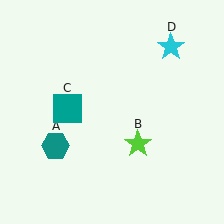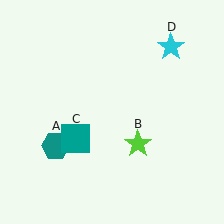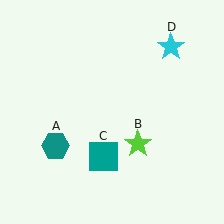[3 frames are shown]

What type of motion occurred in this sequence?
The teal square (object C) rotated counterclockwise around the center of the scene.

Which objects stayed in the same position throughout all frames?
Teal hexagon (object A) and lime star (object B) and cyan star (object D) remained stationary.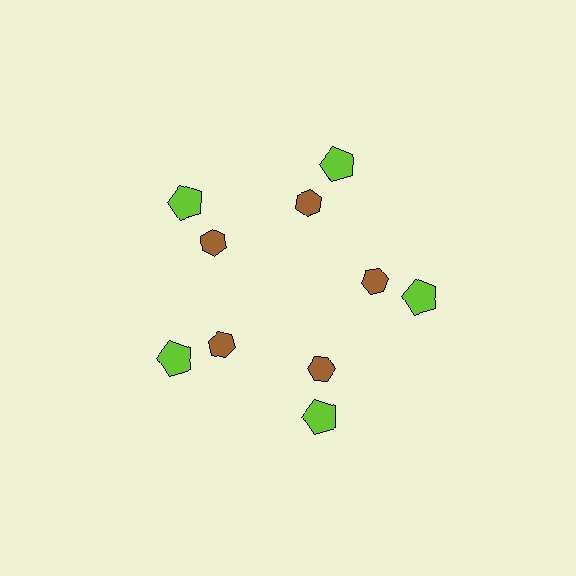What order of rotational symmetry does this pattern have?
This pattern has 5-fold rotational symmetry.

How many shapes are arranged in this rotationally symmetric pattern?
There are 10 shapes, arranged in 5 groups of 2.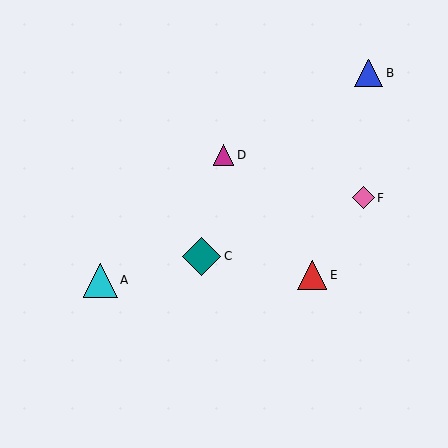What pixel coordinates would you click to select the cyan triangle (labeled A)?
Click at (101, 280) to select the cyan triangle A.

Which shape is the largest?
The teal diamond (labeled C) is the largest.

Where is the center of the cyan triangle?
The center of the cyan triangle is at (101, 280).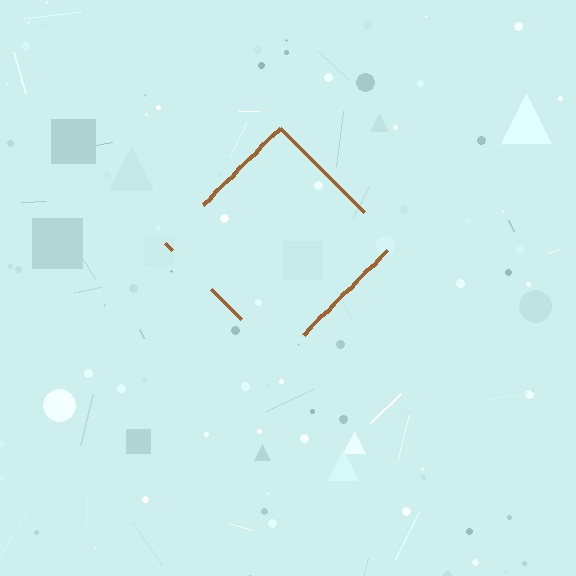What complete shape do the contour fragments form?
The contour fragments form a diamond.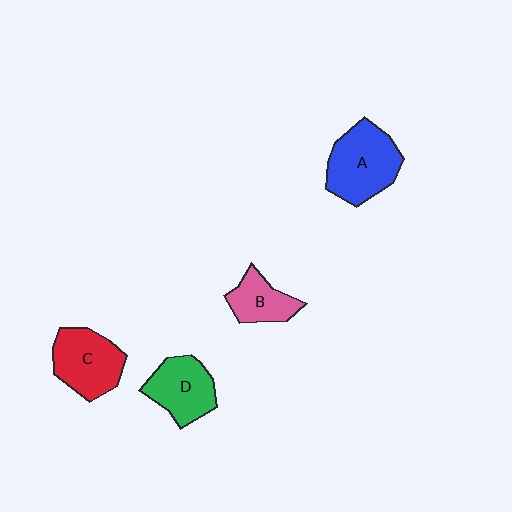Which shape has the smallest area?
Shape B (pink).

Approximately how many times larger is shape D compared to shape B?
Approximately 1.3 times.